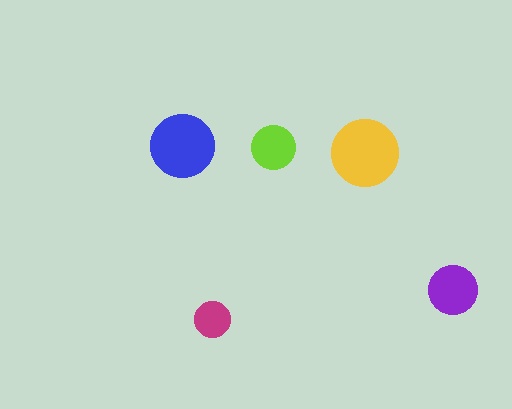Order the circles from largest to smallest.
the yellow one, the blue one, the purple one, the lime one, the magenta one.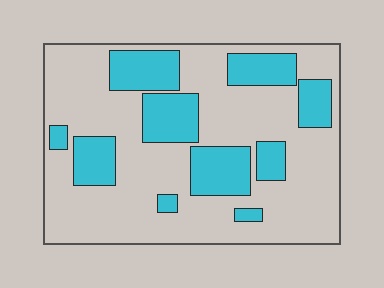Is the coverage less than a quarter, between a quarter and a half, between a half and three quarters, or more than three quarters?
Between a quarter and a half.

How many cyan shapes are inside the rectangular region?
10.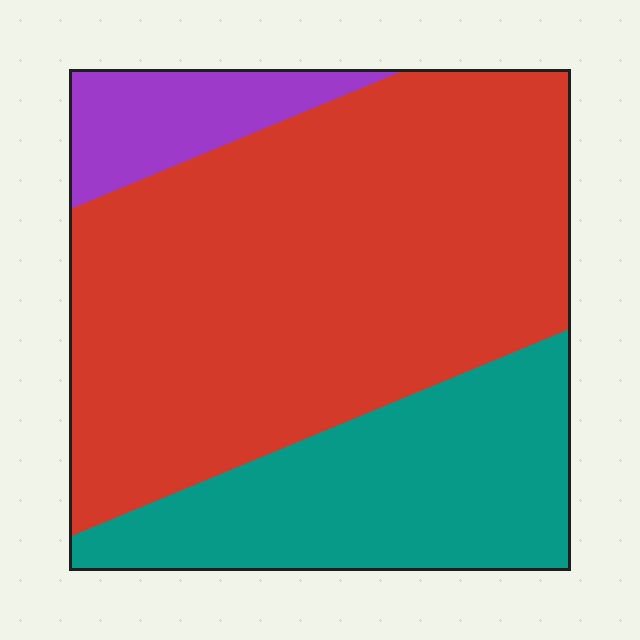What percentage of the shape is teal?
Teal takes up about one quarter (1/4) of the shape.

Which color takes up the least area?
Purple, at roughly 10%.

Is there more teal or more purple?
Teal.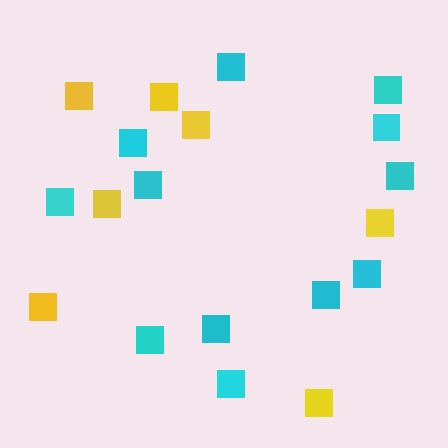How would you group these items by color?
There are 2 groups: one group of yellow squares (7) and one group of cyan squares (12).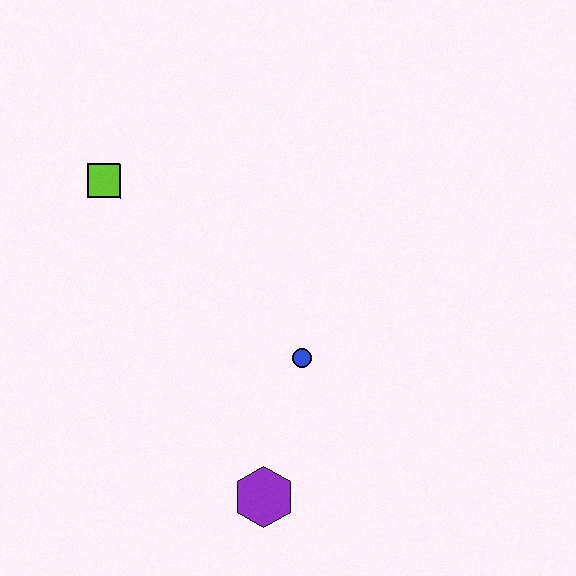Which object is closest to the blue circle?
The purple hexagon is closest to the blue circle.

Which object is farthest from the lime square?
The purple hexagon is farthest from the lime square.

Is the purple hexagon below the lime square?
Yes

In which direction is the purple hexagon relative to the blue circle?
The purple hexagon is below the blue circle.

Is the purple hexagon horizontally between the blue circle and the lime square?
Yes